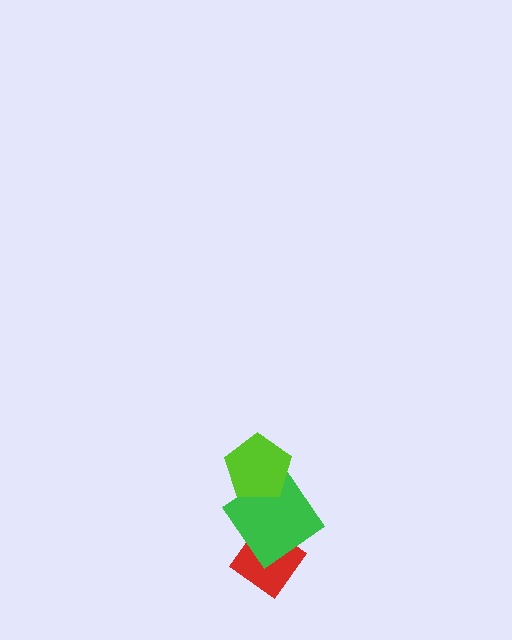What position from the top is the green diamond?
The green diamond is 2nd from the top.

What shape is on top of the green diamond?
The lime pentagon is on top of the green diamond.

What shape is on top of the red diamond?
The green diamond is on top of the red diamond.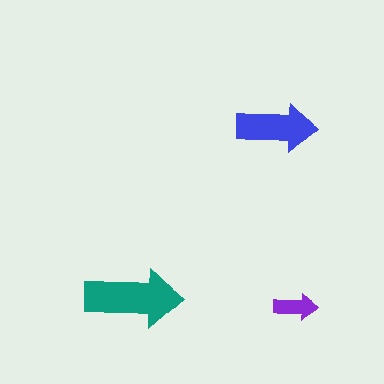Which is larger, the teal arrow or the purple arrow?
The teal one.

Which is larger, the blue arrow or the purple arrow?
The blue one.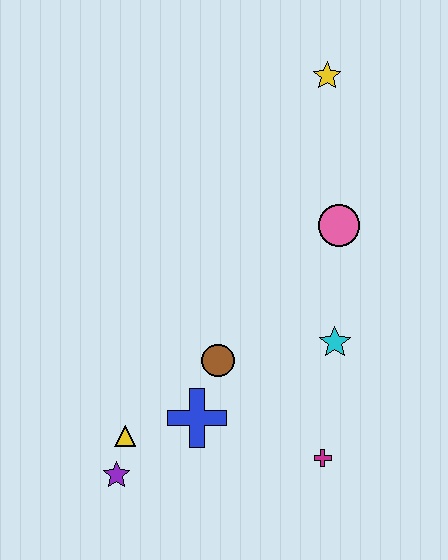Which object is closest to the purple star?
The yellow triangle is closest to the purple star.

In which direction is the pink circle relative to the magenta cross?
The pink circle is above the magenta cross.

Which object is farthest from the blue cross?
The yellow star is farthest from the blue cross.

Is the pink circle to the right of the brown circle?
Yes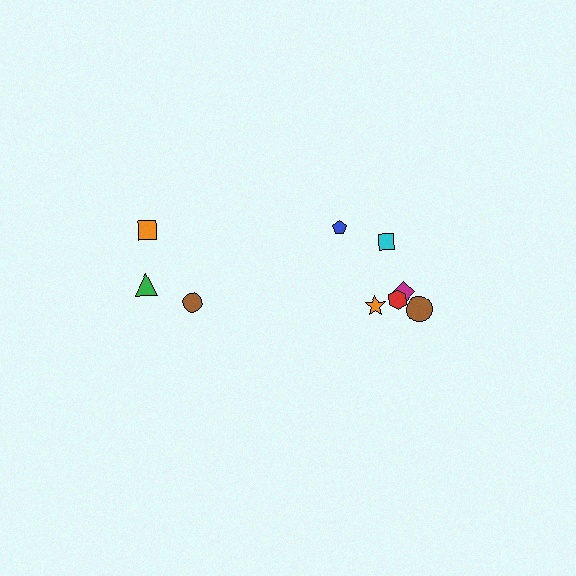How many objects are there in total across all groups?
There are 9 objects.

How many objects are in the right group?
There are 6 objects.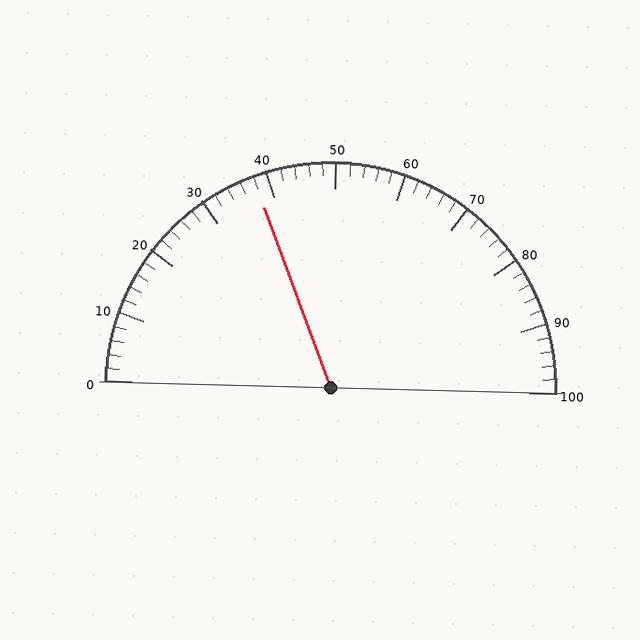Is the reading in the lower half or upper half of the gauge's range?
The reading is in the lower half of the range (0 to 100).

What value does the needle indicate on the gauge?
The needle indicates approximately 38.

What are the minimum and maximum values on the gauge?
The gauge ranges from 0 to 100.